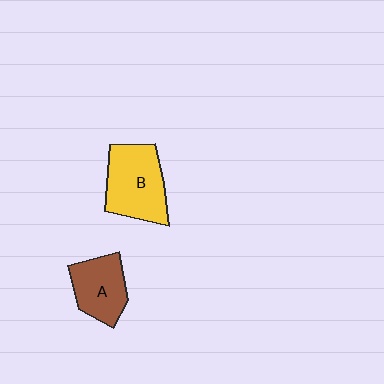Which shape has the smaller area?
Shape A (brown).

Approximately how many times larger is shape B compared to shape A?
Approximately 1.4 times.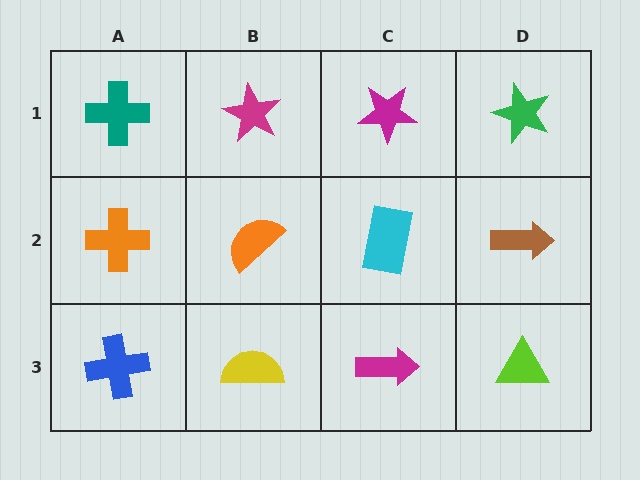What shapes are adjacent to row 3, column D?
A brown arrow (row 2, column D), a magenta arrow (row 3, column C).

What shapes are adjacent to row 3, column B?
An orange semicircle (row 2, column B), a blue cross (row 3, column A), a magenta arrow (row 3, column C).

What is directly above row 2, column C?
A magenta star.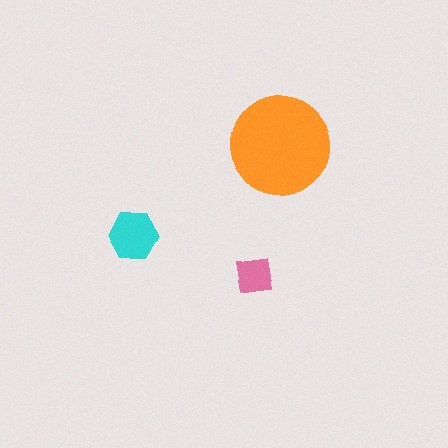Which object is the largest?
The orange circle.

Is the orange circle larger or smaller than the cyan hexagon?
Larger.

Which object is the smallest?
The pink square.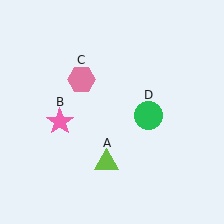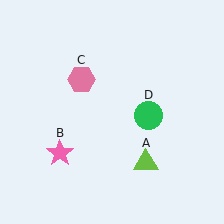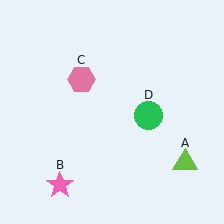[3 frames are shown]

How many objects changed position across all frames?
2 objects changed position: lime triangle (object A), pink star (object B).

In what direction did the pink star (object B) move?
The pink star (object B) moved down.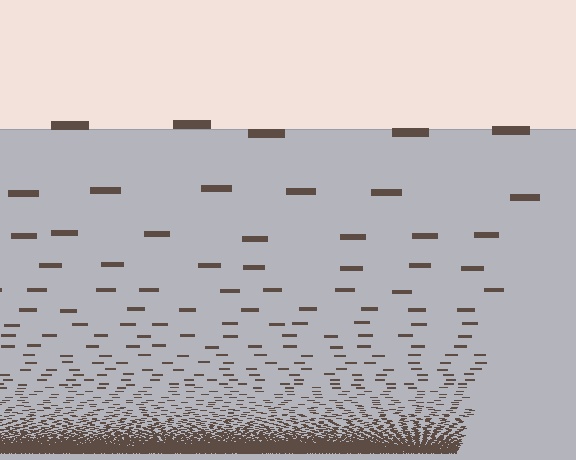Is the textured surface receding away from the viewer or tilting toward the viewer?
The surface appears to tilt toward the viewer. Texture elements get larger and sparser toward the top.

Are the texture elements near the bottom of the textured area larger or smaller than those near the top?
Smaller. The gradient is inverted — elements near the bottom are smaller and denser.